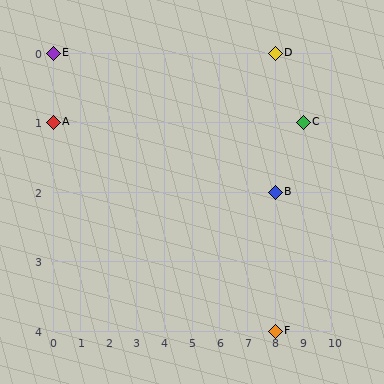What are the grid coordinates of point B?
Point B is at grid coordinates (8, 2).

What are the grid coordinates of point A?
Point A is at grid coordinates (0, 1).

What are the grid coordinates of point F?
Point F is at grid coordinates (8, 4).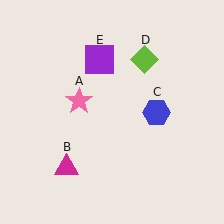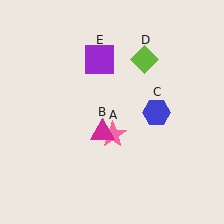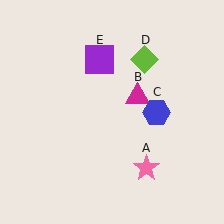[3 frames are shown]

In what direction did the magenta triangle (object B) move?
The magenta triangle (object B) moved up and to the right.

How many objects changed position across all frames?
2 objects changed position: pink star (object A), magenta triangle (object B).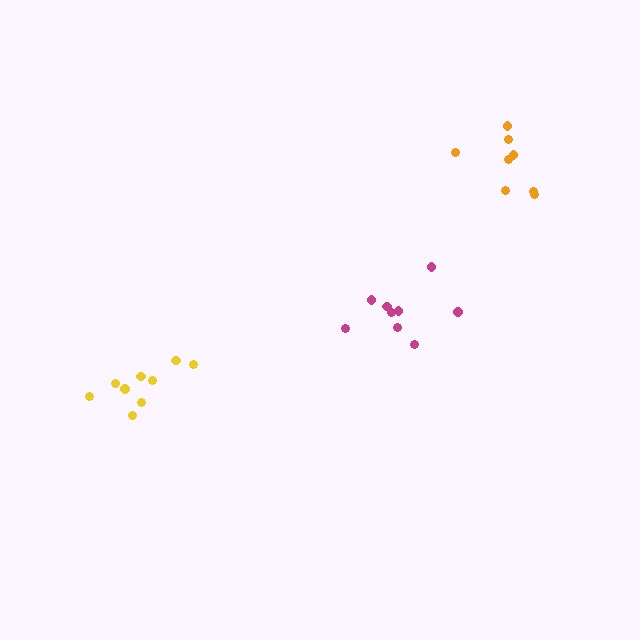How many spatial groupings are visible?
There are 3 spatial groupings.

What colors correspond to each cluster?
The clusters are colored: magenta, orange, yellow.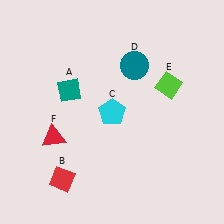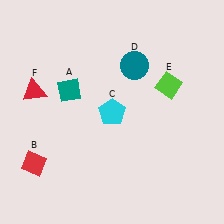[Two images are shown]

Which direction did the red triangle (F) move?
The red triangle (F) moved up.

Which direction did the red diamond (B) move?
The red diamond (B) moved left.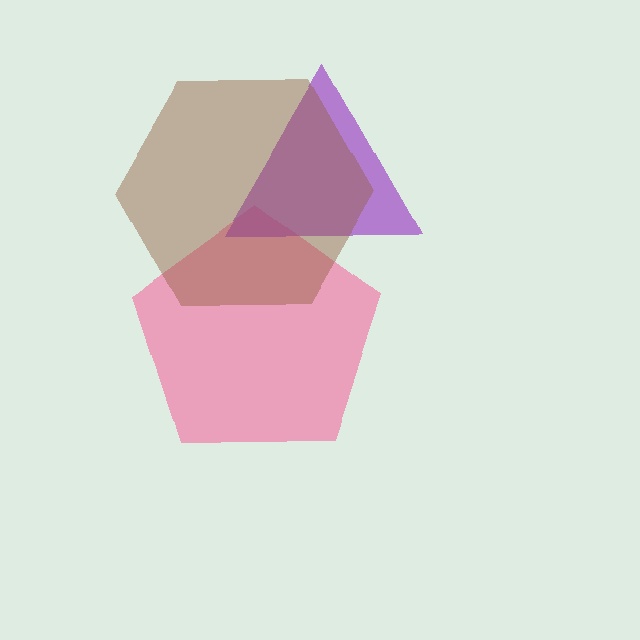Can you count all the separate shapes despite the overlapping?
Yes, there are 3 separate shapes.